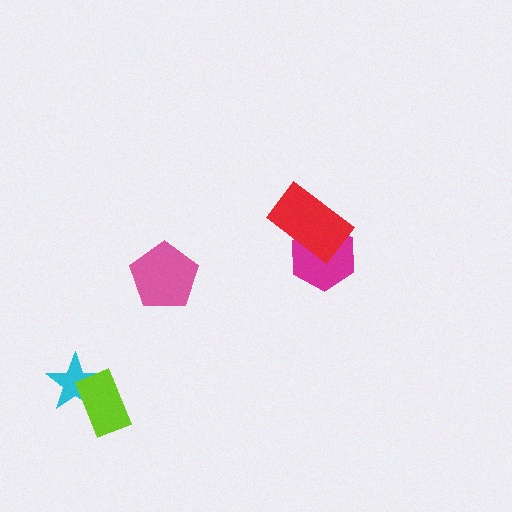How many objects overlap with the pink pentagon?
0 objects overlap with the pink pentagon.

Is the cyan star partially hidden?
Yes, it is partially covered by another shape.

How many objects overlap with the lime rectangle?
1 object overlaps with the lime rectangle.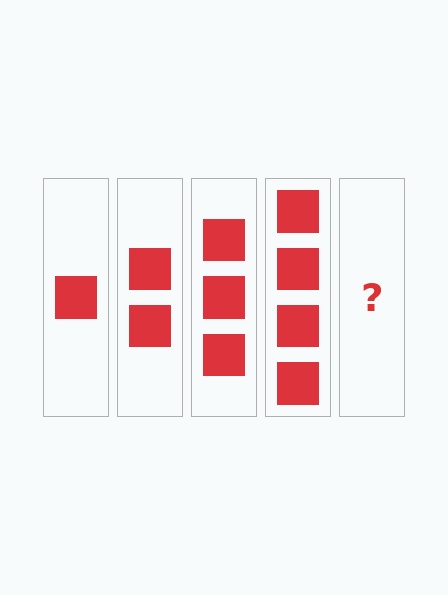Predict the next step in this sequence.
The next step is 5 squares.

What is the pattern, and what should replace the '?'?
The pattern is that each step adds one more square. The '?' should be 5 squares.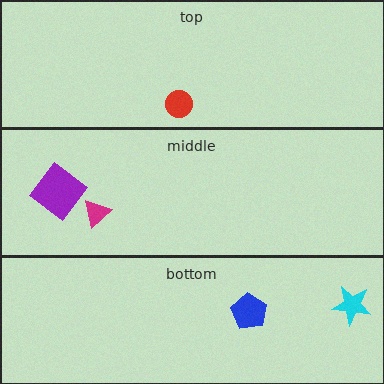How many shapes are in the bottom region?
2.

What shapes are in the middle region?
The purple diamond, the magenta triangle.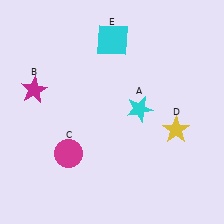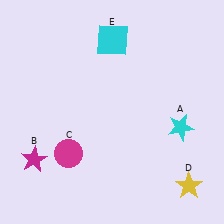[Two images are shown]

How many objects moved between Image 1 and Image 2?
3 objects moved between the two images.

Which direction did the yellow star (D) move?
The yellow star (D) moved down.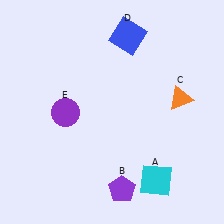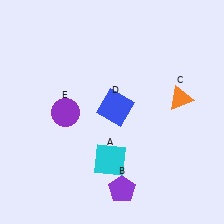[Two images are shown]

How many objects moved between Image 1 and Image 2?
2 objects moved between the two images.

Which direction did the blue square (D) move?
The blue square (D) moved down.